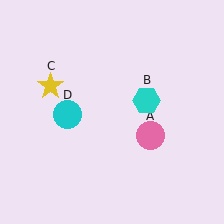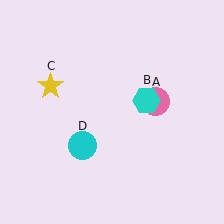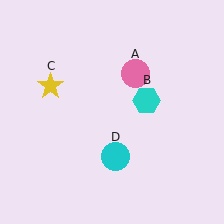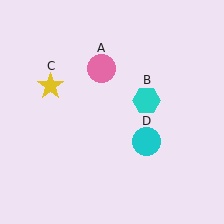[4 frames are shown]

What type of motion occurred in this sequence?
The pink circle (object A), cyan circle (object D) rotated counterclockwise around the center of the scene.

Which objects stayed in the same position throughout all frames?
Cyan hexagon (object B) and yellow star (object C) remained stationary.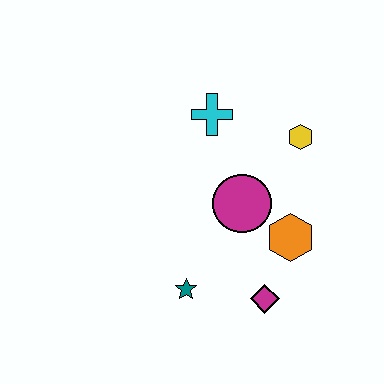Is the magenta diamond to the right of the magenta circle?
Yes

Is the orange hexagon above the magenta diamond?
Yes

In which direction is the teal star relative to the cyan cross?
The teal star is below the cyan cross.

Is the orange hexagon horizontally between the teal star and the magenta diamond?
No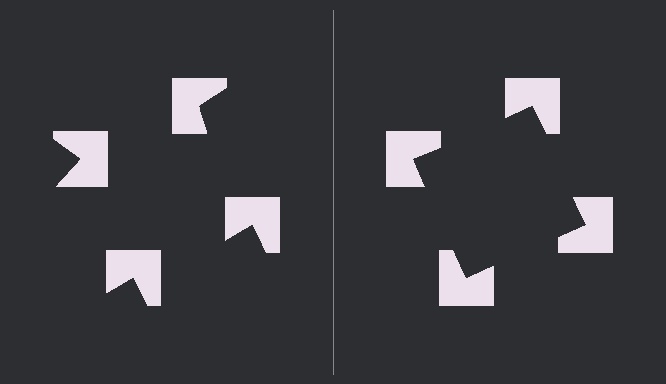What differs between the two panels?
The notched squares are positioned identically on both sides; only the wedge orientations differ. On the right they align to a square; on the left they are misaligned.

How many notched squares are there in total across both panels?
8 — 4 on each side.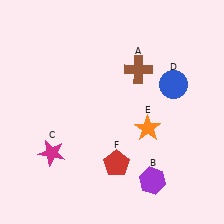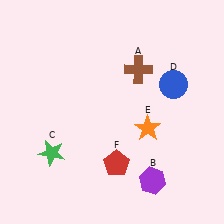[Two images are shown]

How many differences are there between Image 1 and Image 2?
There is 1 difference between the two images.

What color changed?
The star (C) changed from magenta in Image 1 to green in Image 2.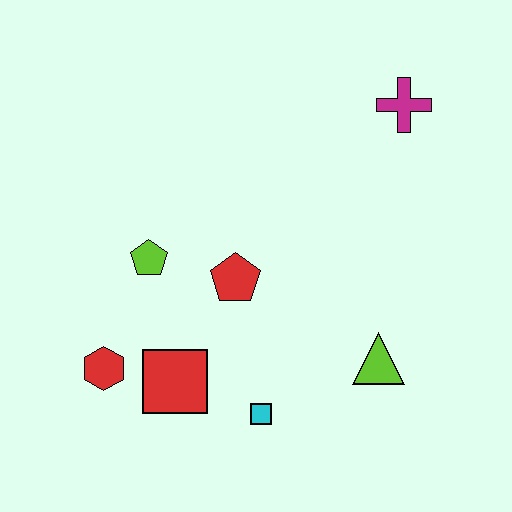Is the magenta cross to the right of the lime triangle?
Yes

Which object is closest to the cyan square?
The red square is closest to the cyan square.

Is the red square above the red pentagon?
No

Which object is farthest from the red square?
The magenta cross is farthest from the red square.